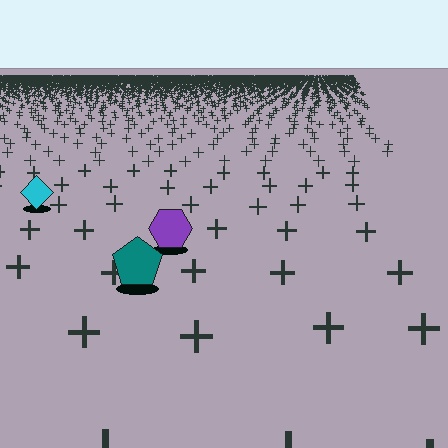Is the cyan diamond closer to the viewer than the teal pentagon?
No. The teal pentagon is closer — you can tell from the texture gradient: the ground texture is coarser near it.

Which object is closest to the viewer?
The teal pentagon is closest. The texture marks near it are larger and more spread out.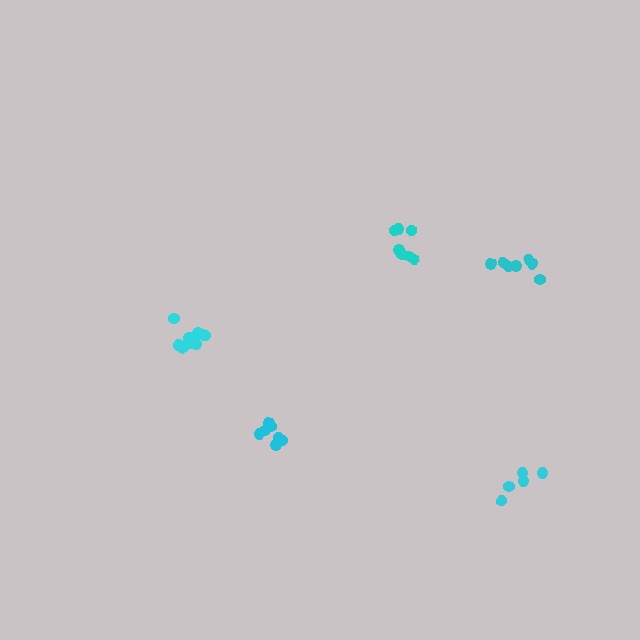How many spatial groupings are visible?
There are 5 spatial groupings.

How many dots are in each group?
Group 1: 7 dots, Group 2: 5 dots, Group 3: 7 dots, Group 4: 7 dots, Group 5: 11 dots (37 total).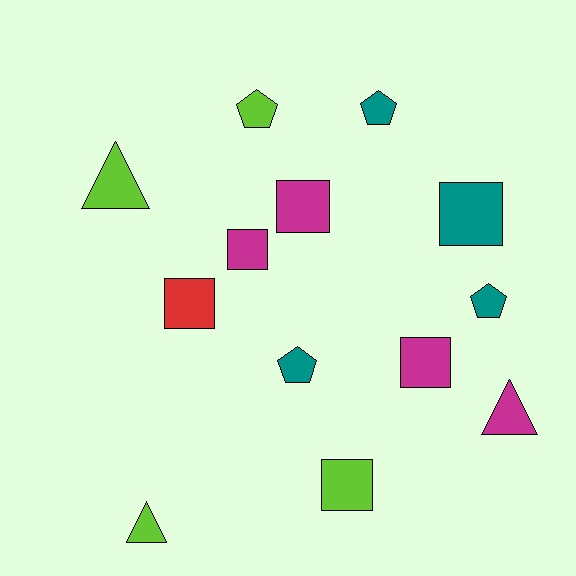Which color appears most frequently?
Magenta, with 4 objects.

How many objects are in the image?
There are 13 objects.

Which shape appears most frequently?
Square, with 6 objects.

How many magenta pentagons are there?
There are no magenta pentagons.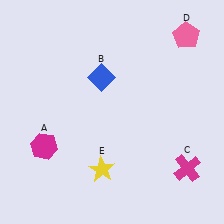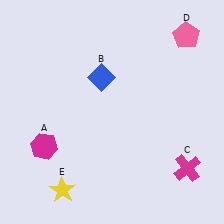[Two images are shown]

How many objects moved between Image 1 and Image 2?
1 object moved between the two images.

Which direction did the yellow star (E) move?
The yellow star (E) moved left.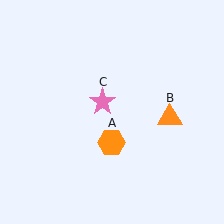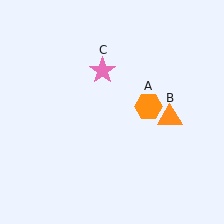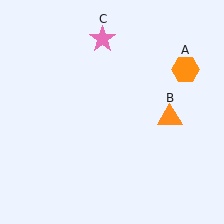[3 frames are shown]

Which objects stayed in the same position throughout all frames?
Orange triangle (object B) remained stationary.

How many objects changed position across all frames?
2 objects changed position: orange hexagon (object A), pink star (object C).